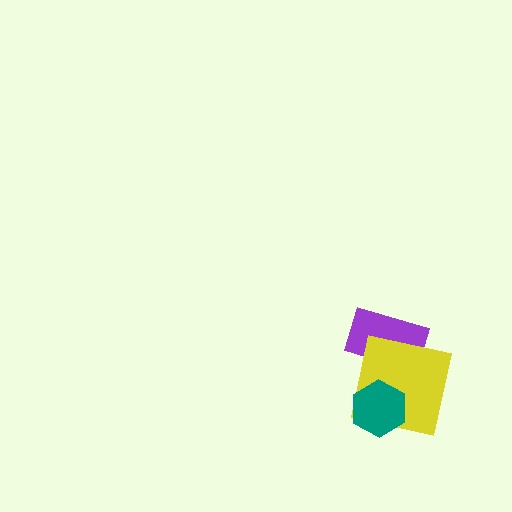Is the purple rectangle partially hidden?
Yes, it is partially covered by another shape.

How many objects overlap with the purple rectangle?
1 object overlaps with the purple rectangle.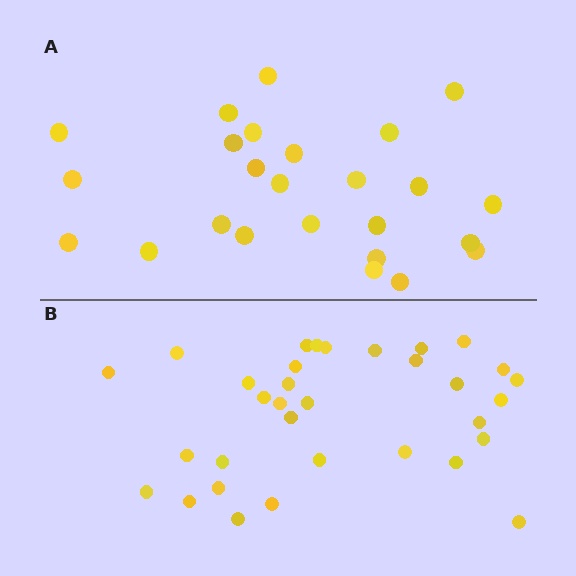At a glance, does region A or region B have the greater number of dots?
Region B (the bottom region) has more dots.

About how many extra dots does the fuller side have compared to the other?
Region B has roughly 8 or so more dots than region A.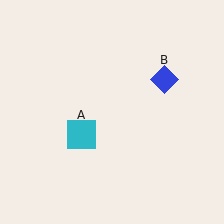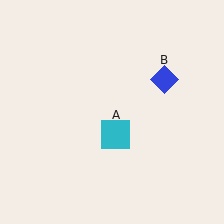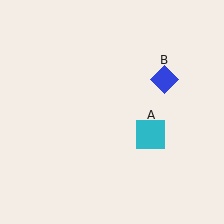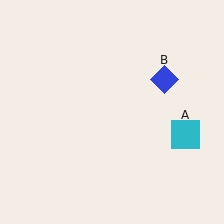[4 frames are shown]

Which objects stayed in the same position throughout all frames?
Blue diamond (object B) remained stationary.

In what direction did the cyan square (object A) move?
The cyan square (object A) moved right.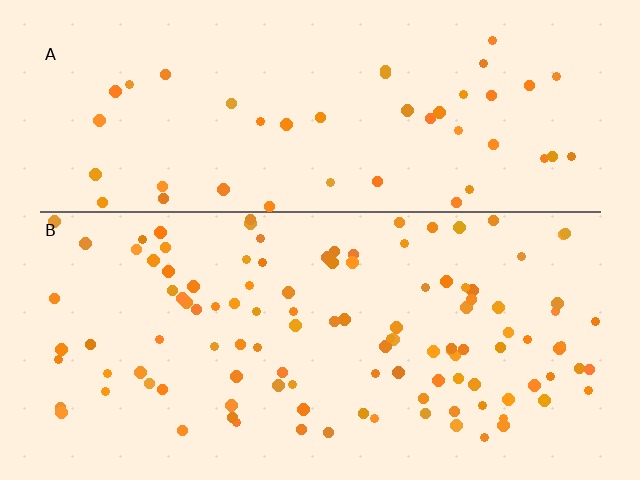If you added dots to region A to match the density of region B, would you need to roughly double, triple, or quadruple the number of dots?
Approximately double.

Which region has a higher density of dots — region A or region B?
B (the bottom).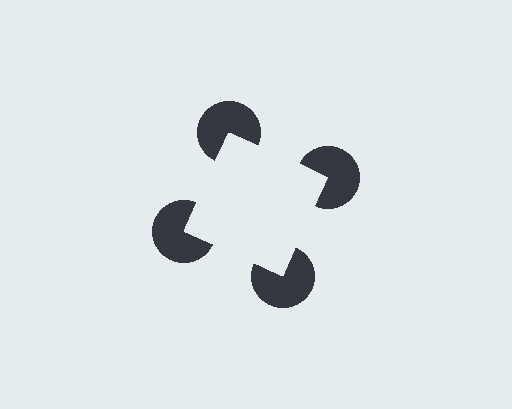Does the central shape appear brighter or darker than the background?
It typically appears slightly brighter than the background, even though no actual brightness change is drawn.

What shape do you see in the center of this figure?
An illusory square — its edges are inferred from the aligned wedge cuts in the pac-man discs, not physically drawn.